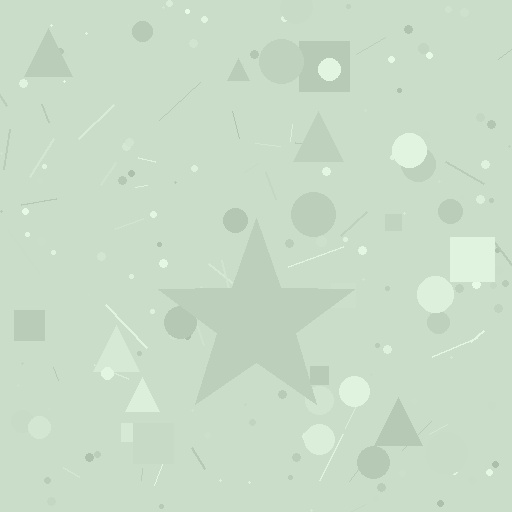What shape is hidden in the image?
A star is hidden in the image.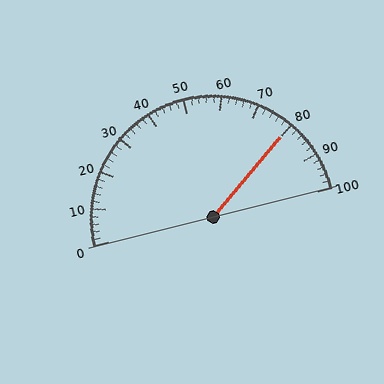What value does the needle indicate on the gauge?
The needle indicates approximately 80.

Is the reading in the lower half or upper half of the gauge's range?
The reading is in the upper half of the range (0 to 100).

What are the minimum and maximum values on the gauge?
The gauge ranges from 0 to 100.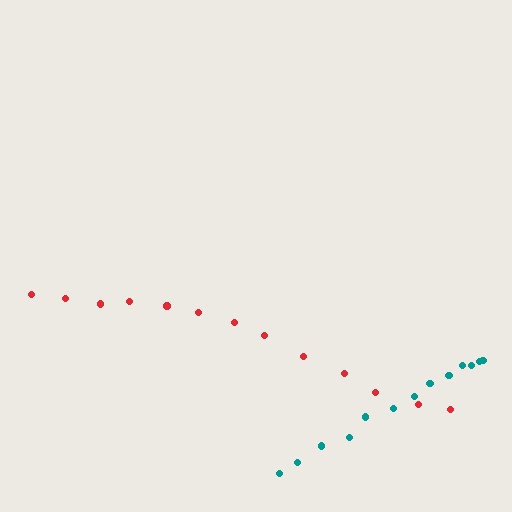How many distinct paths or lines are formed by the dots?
There are 2 distinct paths.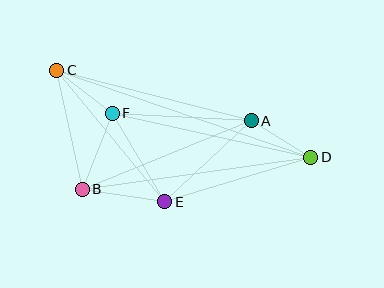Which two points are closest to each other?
Points A and D are closest to each other.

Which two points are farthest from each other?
Points C and D are farthest from each other.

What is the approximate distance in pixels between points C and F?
The distance between C and F is approximately 70 pixels.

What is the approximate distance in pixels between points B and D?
The distance between B and D is approximately 230 pixels.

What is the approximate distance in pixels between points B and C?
The distance between B and C is approximately 122 pixels.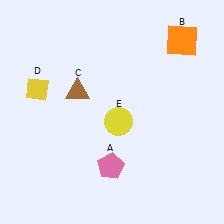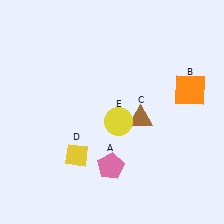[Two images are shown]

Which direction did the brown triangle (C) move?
The brown triangle (C) moved right.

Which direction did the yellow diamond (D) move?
The yellow diamond (D) moved down.